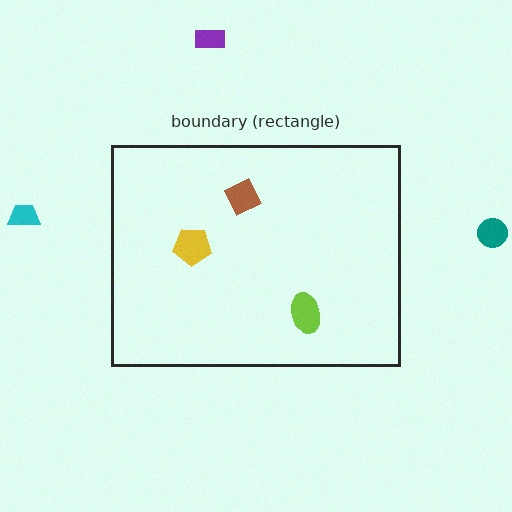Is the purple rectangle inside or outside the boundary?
Outside.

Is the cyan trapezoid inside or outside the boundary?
Outside.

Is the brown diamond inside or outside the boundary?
Inside.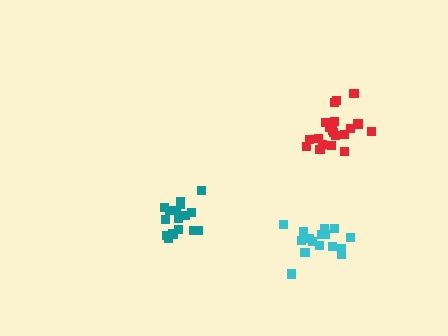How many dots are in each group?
Group 1: 20 dots, Group 2: 16 dots, Group 3: 16 dots (52 total).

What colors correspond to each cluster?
The clusters are colored: red, teal, cyan.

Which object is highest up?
The red cluster is topmost.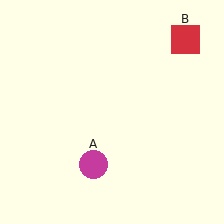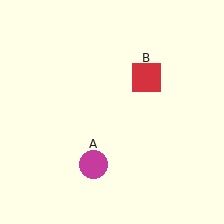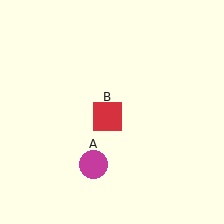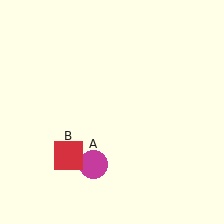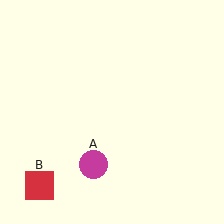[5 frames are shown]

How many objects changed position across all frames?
1 object changed position: red square (object B).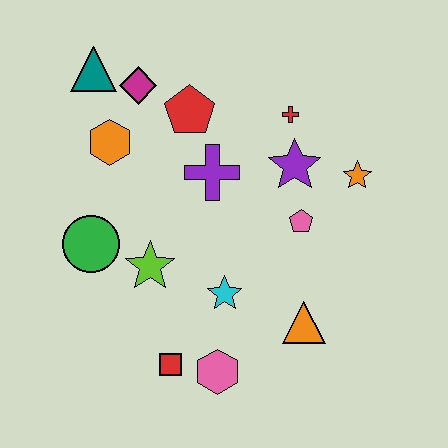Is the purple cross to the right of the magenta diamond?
Yes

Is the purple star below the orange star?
No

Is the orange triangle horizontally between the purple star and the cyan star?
No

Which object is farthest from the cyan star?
The teal triangle is farthest from the cyan star.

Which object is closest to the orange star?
The purple star is closest to the orange star.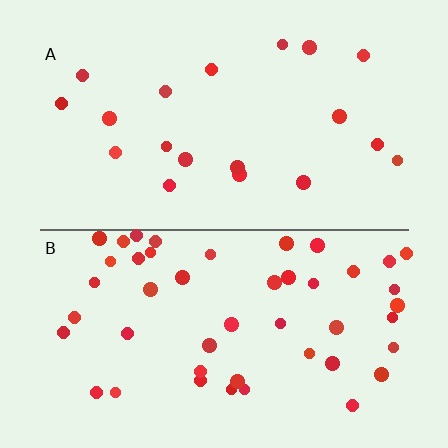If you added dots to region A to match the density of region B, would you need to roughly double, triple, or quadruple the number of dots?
Approximately double.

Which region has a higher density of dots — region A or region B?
B (the bottom).